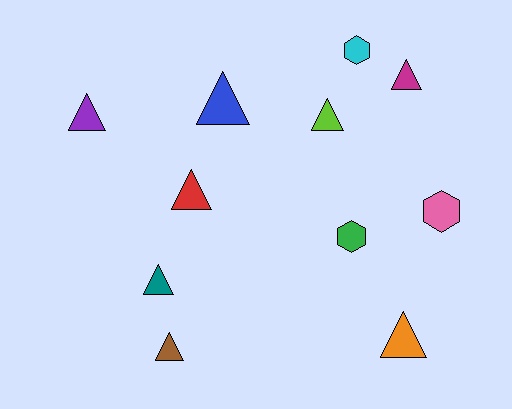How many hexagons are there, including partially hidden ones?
There are 3 hexagons.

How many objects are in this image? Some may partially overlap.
There are 11 objects.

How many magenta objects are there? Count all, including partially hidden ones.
There is 1 magenta object.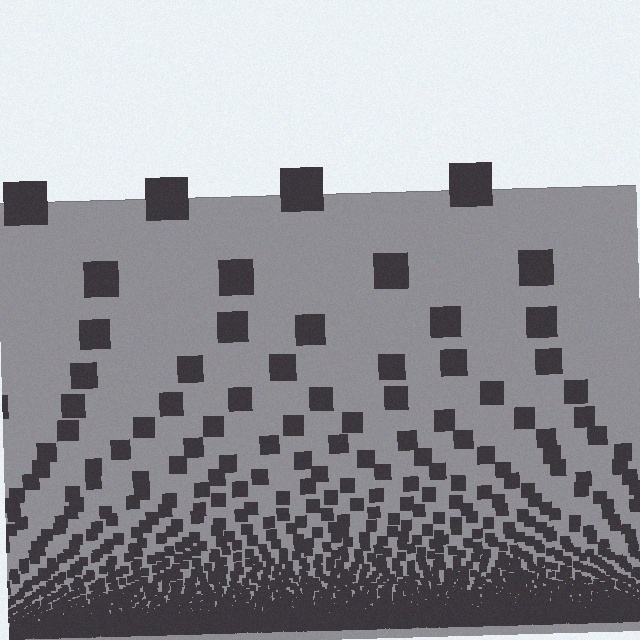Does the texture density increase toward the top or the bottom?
Density increases toward the bottom.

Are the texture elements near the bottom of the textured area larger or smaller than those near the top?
Smaller. The gradient is inverted — elements near the bottom are smaller and denser.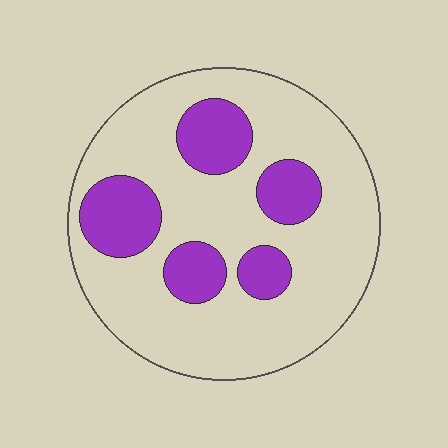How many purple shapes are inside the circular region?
5.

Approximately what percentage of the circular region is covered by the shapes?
Approximately 25%.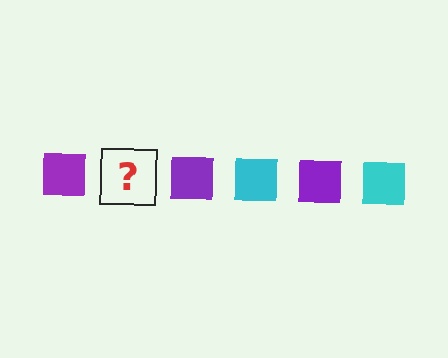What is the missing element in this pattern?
The missing element is a cyan square.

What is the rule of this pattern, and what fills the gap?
The rule is that the pattern cycles through purple, cyan squares. The gap should be filled with a cyan square.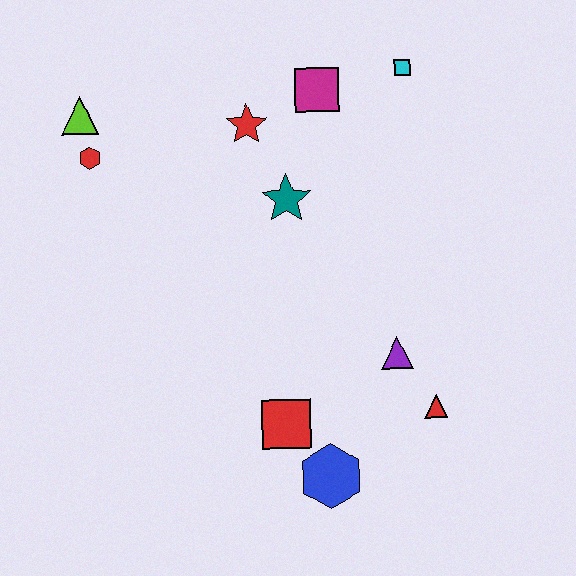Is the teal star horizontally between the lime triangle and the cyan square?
Yes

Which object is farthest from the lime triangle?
The red triangle is farthest from the lime triangle.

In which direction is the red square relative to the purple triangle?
The red square is to the left of the purple triangle.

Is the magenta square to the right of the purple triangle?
No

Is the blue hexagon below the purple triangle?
Yes